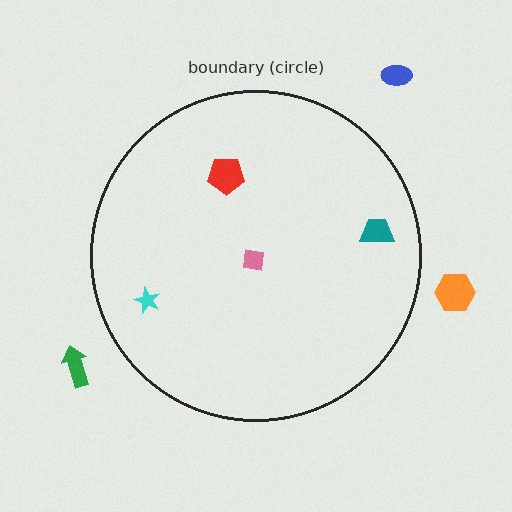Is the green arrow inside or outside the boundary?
Outside.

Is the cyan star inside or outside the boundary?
Inside.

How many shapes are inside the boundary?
4 inside, 3 outside.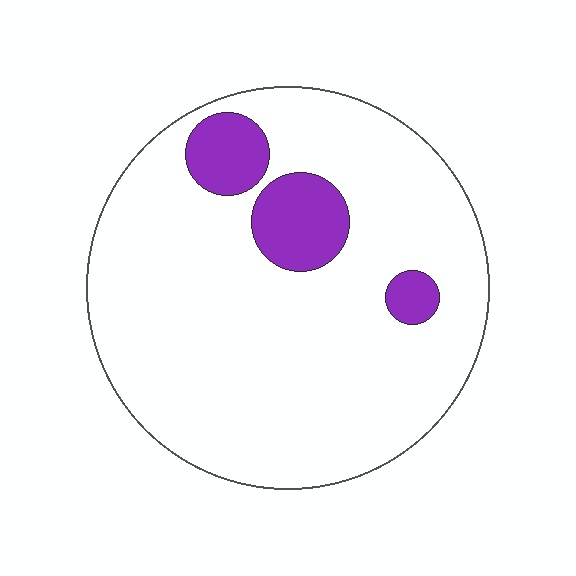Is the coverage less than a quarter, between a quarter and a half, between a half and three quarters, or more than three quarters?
Less than a quarter.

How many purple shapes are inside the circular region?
3.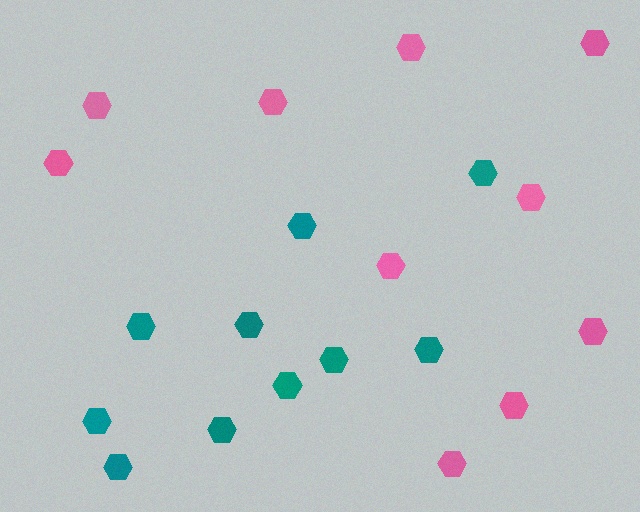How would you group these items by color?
There are 2 groups: one group of teal hexagons (10) and one group of pink hexagons (10).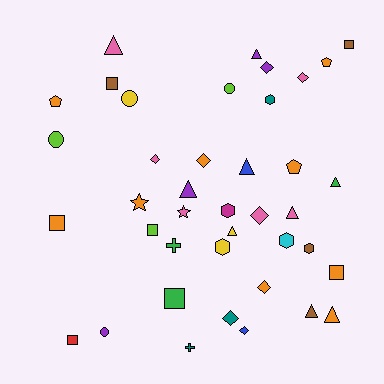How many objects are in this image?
There are 40 objects.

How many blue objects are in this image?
There are 2 blue objects.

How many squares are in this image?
There are 7 squares.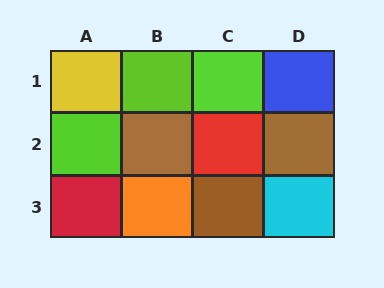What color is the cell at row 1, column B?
Lime.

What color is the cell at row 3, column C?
Brown.